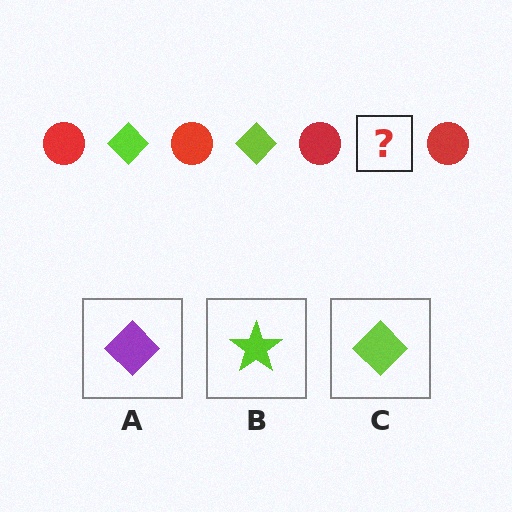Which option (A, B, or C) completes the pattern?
C.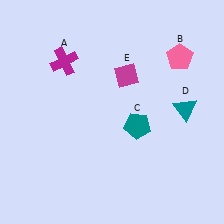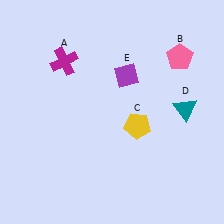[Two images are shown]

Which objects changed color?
C changed from teal to yellow. E changed from magenta to purple.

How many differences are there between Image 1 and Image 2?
There are 2 differences between the two images.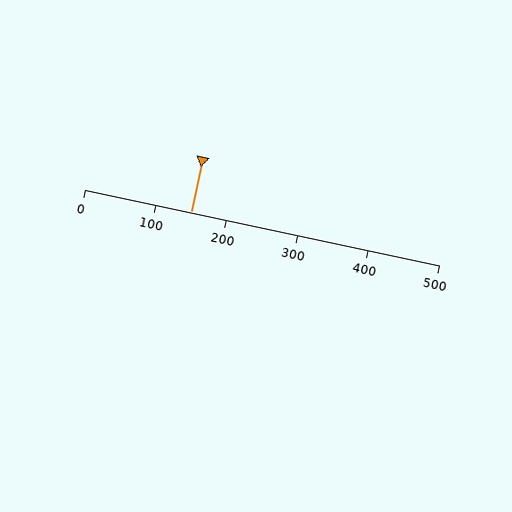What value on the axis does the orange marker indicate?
The marker indicates approximately 150.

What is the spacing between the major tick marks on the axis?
The major ticks are spaced 100 apart.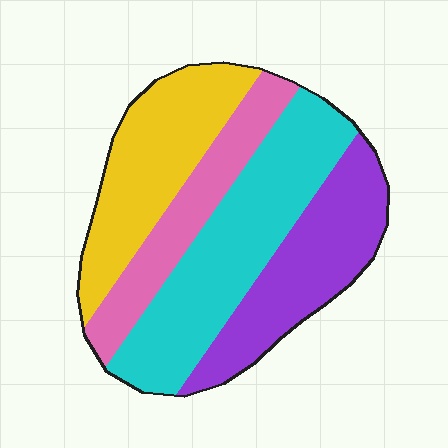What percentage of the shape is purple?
Purple covers 24% of the shape.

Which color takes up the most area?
Cyan, at roughly 35%.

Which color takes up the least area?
Pink, at roughly 20%.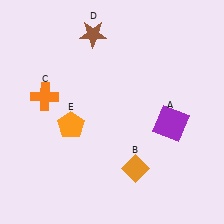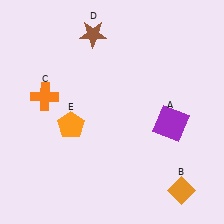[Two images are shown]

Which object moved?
The orange diamond (B) moved right.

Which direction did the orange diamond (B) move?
The orange diamond (B) moved right.